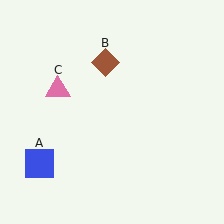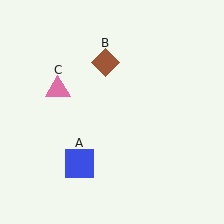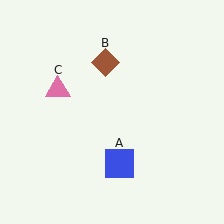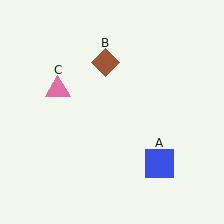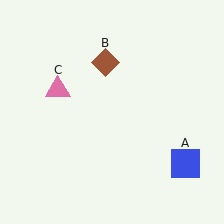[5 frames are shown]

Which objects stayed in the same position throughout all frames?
Brown diamond (object B) and pink triangle (object C) remained stationary.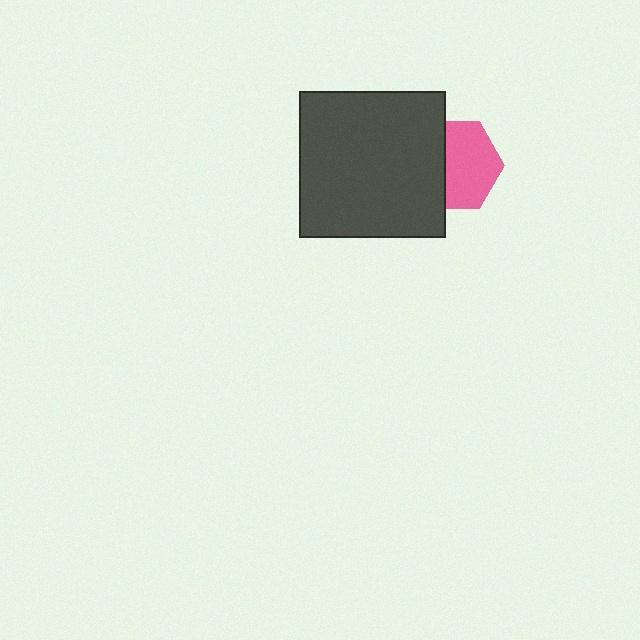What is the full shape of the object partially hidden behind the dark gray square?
The partially hidden object is a pink hexagon.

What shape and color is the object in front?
The object in front is a dark gray square.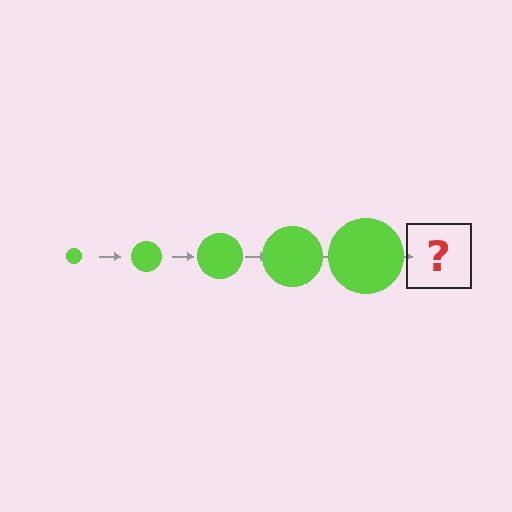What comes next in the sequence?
The next element should be a lime circle, larger than the previous one.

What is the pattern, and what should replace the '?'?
The pattern is that the circle gets progressively larger each step. The '?' should be a lime circle, larger than the previous one.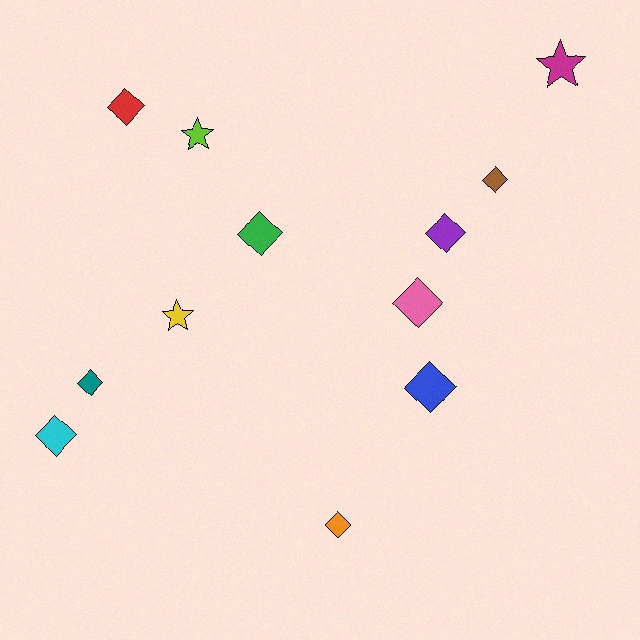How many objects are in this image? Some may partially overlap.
There are 12 objects.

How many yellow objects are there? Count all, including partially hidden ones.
There is 1 yellow object.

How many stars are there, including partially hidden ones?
There are 3 stars.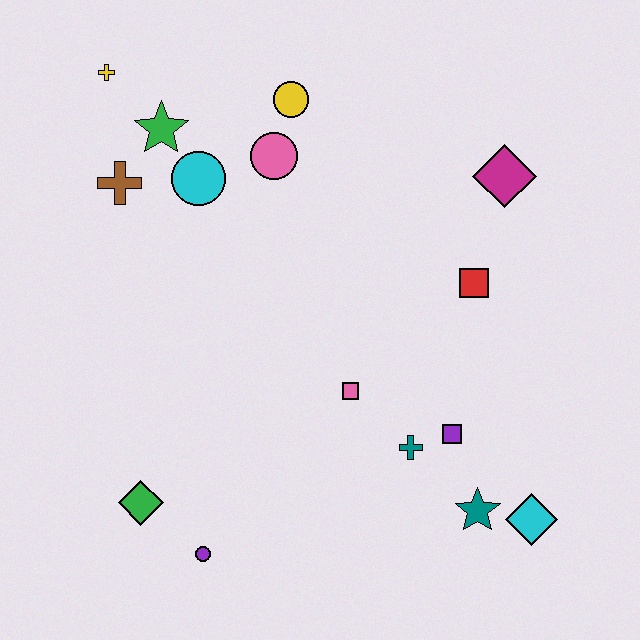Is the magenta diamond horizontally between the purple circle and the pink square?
No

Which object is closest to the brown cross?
The green star is closest to the brown cross.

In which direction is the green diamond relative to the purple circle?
The green diamond is to the left of the purple circle.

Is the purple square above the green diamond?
Yes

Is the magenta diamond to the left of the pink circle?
No